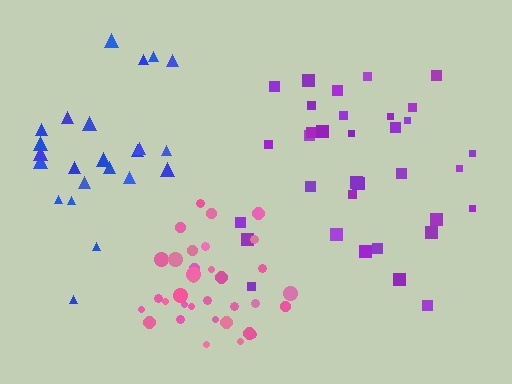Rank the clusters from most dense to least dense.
pink, blue, purple.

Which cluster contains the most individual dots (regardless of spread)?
Purple (34).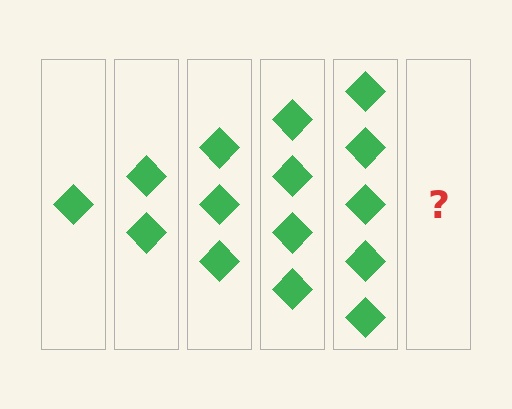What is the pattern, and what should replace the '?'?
The pattern is that each step adds one more diamond. The '?' should be 6 diamonds.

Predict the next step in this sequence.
The next step is 6 diamonds.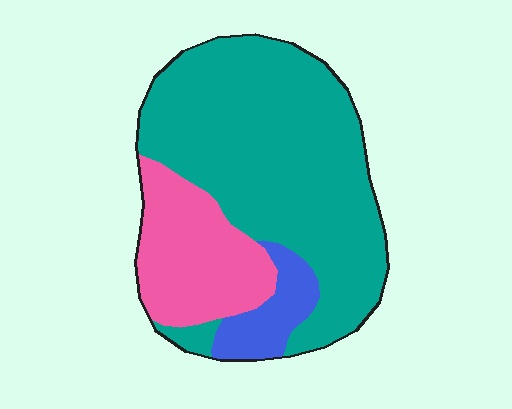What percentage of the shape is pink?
Pink covers 23% of the shape.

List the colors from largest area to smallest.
From largest to smallest: teal, pink, blue.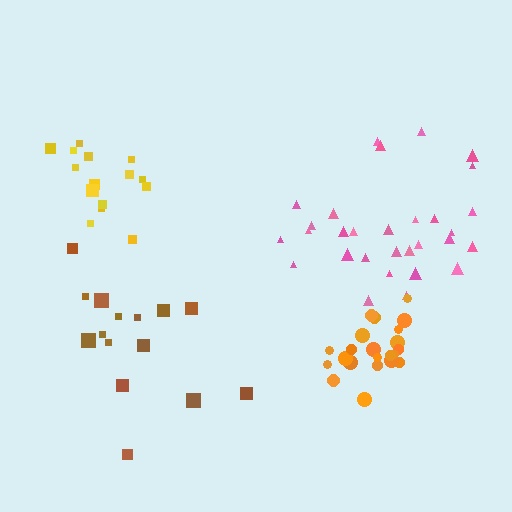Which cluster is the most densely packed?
Orange.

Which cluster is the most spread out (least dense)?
Brown.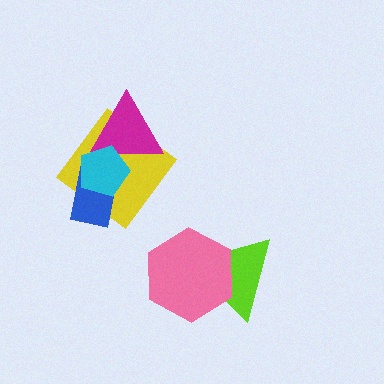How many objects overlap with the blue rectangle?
2 objects overlap with the blue rectangle.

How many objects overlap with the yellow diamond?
3 objects overlap with the yellow diamond.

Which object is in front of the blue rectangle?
The cyan pentagon is in front of the blue rectangle.